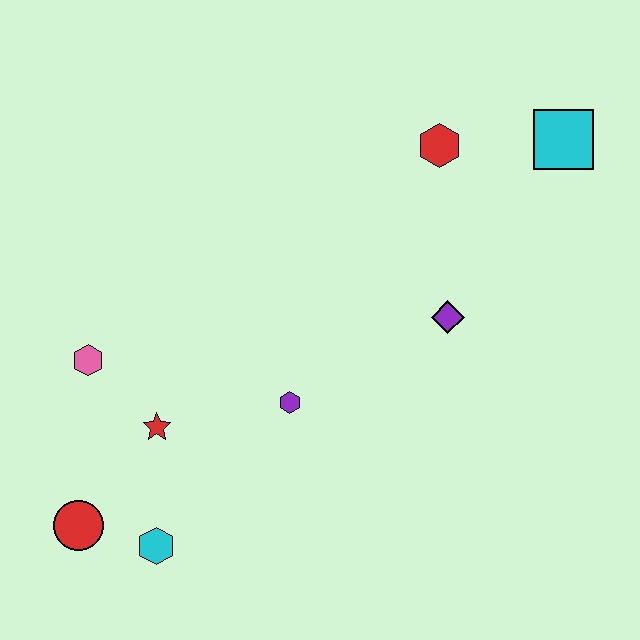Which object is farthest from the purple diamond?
The red circle is farthest from the purple diamond.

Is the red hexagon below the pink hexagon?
No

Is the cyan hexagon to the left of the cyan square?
Yes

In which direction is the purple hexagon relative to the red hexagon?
The purple hexagon is below the red hexagon.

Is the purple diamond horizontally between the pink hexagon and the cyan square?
Yes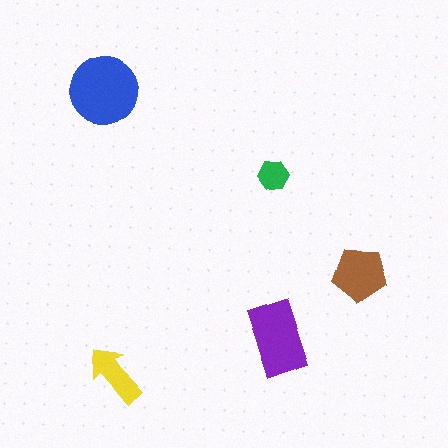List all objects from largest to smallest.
The blue circle, the purple rectangle, the brown pentagon, the yellow arrow, the green hexagon.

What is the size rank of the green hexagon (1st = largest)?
5th.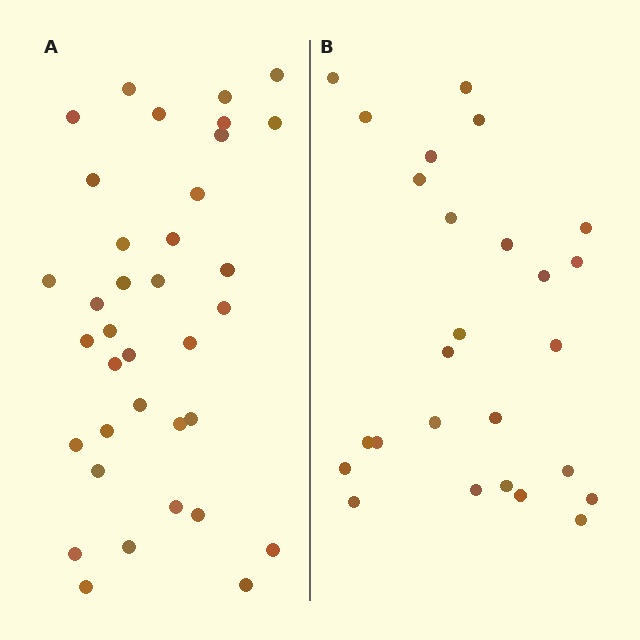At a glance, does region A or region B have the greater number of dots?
Region A (the left region) has more dots.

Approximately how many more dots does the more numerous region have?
Region A has roughly 10 or so more dots than region B.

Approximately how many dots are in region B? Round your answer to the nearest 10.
About 30 dots. (The exact count is 26, which rounds to 30.)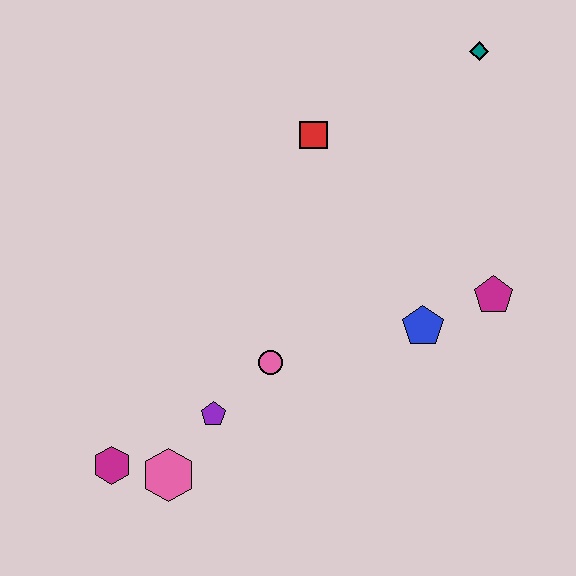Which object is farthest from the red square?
The magenta hexagon is farthest from the red square.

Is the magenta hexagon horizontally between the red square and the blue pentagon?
No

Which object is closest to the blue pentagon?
The magenta pentagon is closest to the blue pentagon.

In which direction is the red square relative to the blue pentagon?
The red square is above the blue pentagon.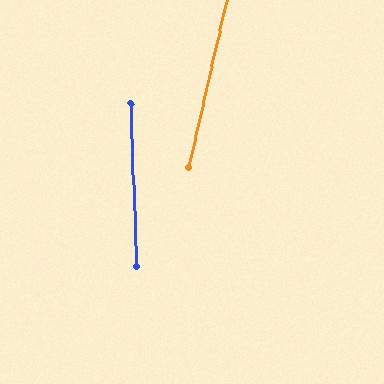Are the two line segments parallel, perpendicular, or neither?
Neither parallel nor perpendicular — they differ by about 15°.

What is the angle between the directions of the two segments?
Approximately 15 degrees.